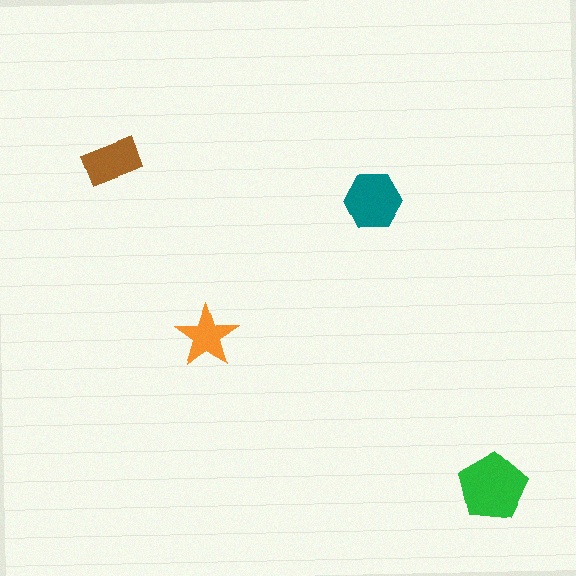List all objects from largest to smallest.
The green pentagon, the teal hexagon, the brown rectangle, the orange star.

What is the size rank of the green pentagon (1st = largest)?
1st.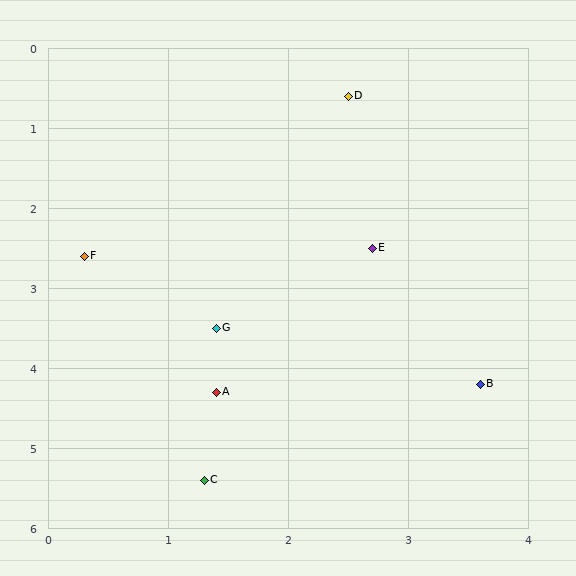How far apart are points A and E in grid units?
Points A and E are about 2.2 grid units apart.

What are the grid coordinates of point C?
Point C is at approximately (1.3, 5.4).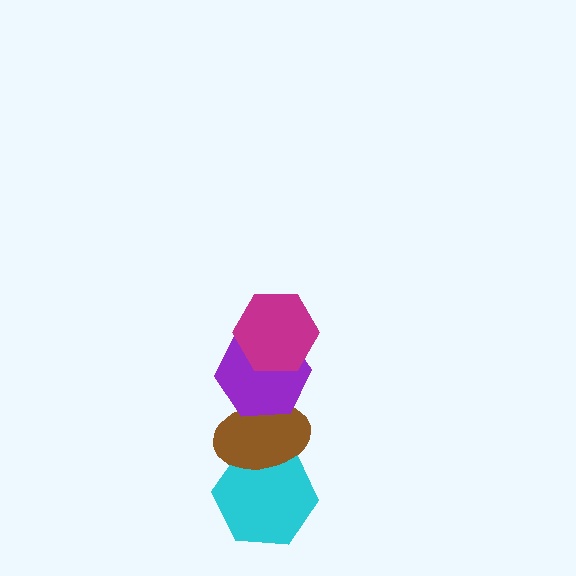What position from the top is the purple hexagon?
The purple hexagon is 2nd from the top.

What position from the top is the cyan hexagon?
The cyan hexagon is 4th from the top.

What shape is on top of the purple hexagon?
The magenta hexagon is on top of the purple hexagon.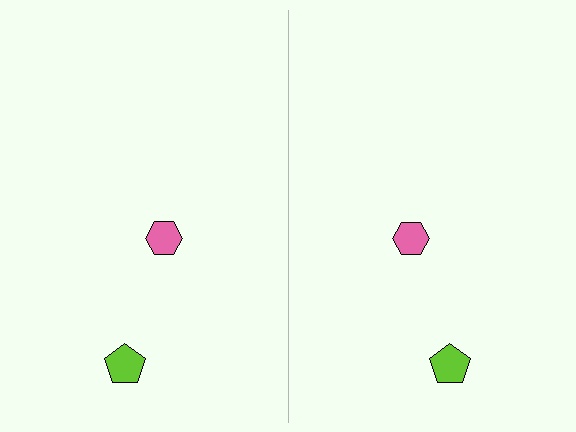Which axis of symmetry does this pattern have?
The pattern has a vertical axis of symmetry running through the center of the image.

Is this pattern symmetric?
Yes, this pattern has bilateral (reflection) symmetry.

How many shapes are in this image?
There are 4 shapes in this image.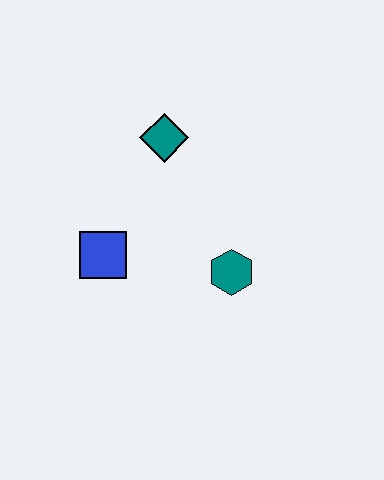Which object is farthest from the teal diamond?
The teal hexagon is farthest from the teal diamond.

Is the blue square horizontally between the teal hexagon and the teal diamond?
No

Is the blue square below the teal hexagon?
No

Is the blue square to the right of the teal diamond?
No